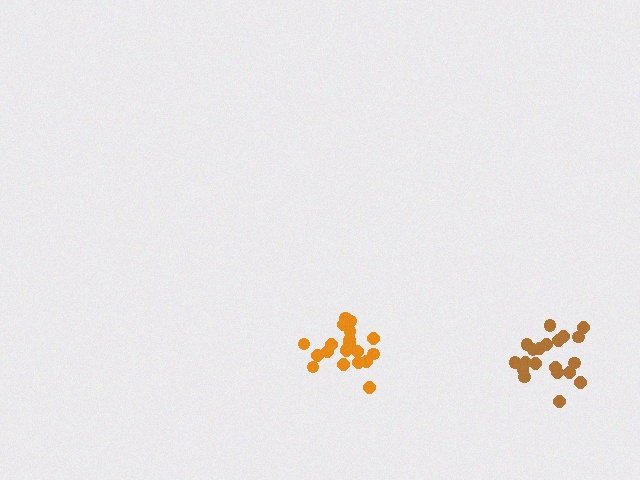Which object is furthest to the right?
The brown cluster is rightmost.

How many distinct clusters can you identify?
There are 2 distinct clusters.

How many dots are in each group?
Group 1: 20 dots, Group 2: 20 dots (40 total).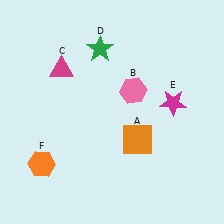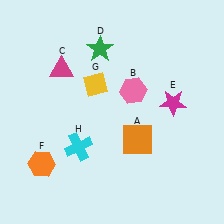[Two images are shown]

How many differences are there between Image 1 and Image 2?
There are 2 differences between the two images.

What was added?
A yellow diamond (G), a cyan cross (H) were added in Image 2.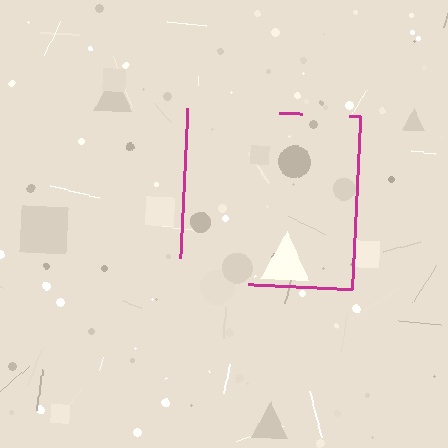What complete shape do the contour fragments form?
The contour fragments form a square.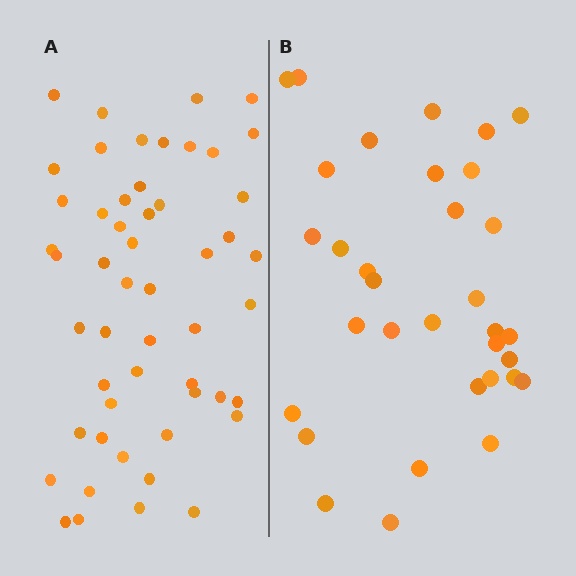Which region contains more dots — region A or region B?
Region A (the left region) has more dots.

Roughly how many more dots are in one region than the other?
Region A has approximately 20 more dots than region B.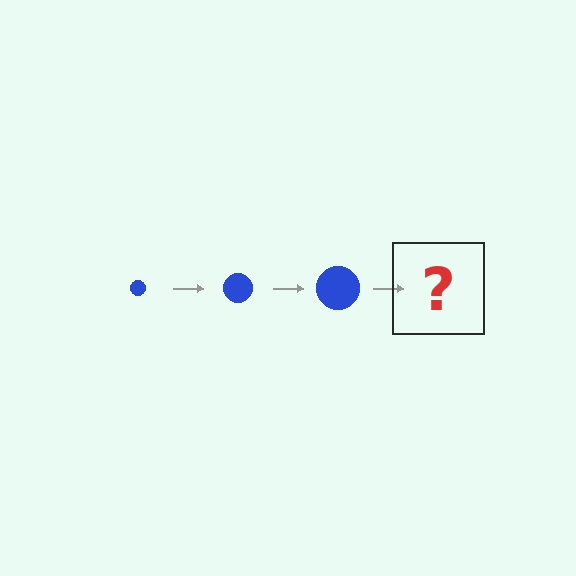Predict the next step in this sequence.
The next step is a blue circle, larger than the previous one.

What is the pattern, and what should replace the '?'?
The pattern is that the circle gets progressively larger each step. The '?' should be a blue circle, larger than the previous one.